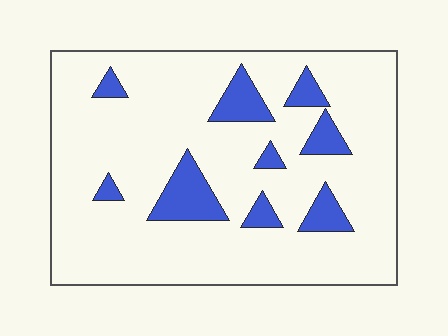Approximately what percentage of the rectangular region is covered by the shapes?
Approximately 15%.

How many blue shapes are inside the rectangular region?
9.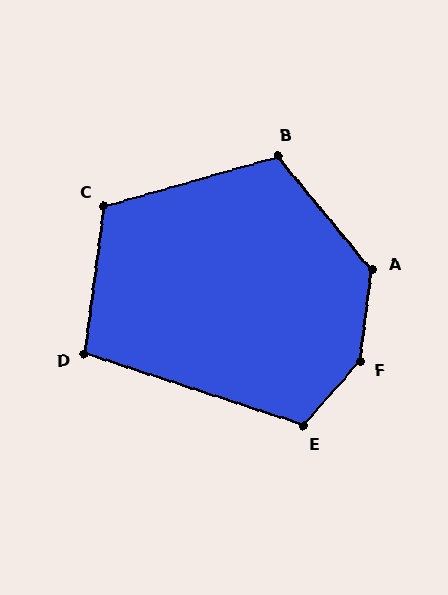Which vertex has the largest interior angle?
F, at approximately 146 degrees.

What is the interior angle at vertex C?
Approximately 114 degrees (obtuse).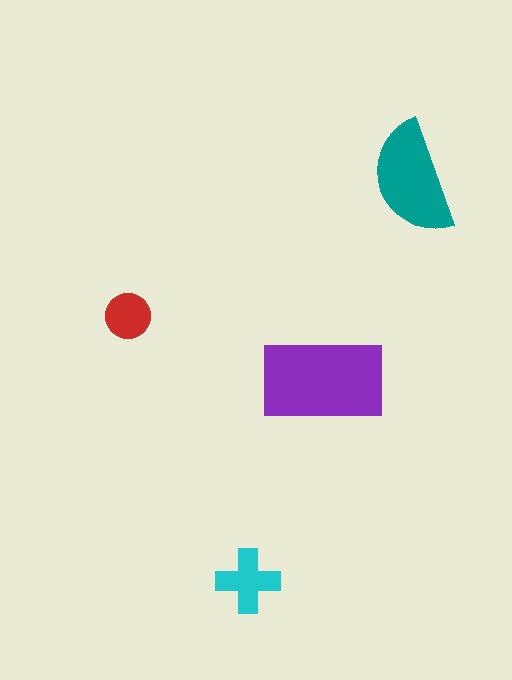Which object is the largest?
The purple rectangle.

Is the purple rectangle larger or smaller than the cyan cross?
Larger.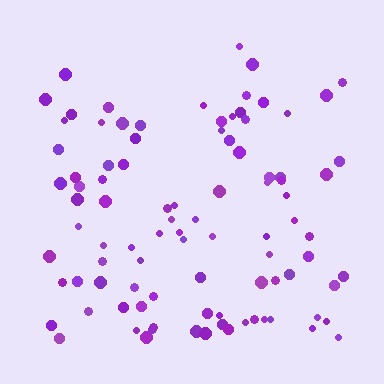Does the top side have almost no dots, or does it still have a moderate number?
Still a moderate number, just noticeably fewer than the bottom.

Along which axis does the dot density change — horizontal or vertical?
Vertical.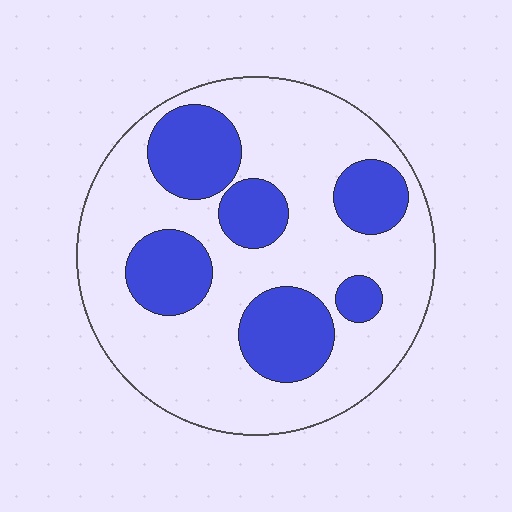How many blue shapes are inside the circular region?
6.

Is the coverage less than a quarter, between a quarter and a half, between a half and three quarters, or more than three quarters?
Between a quarter and a half.